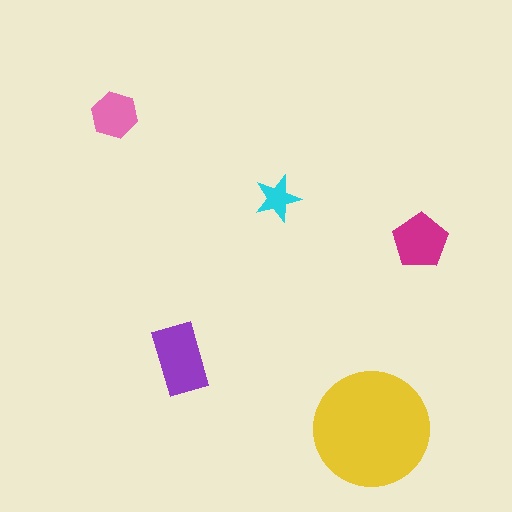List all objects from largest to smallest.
The yellow circle, the purple rectangle, the magenta pentagon, the pink hexagon, the cyan star.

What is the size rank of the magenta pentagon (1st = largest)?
3rd.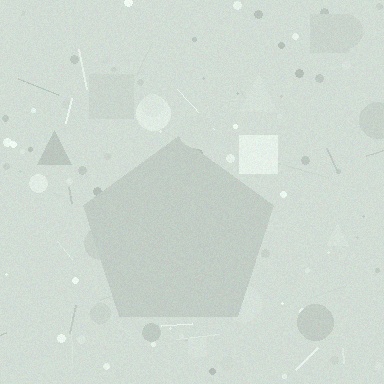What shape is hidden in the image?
A pentagon is hidden in the image.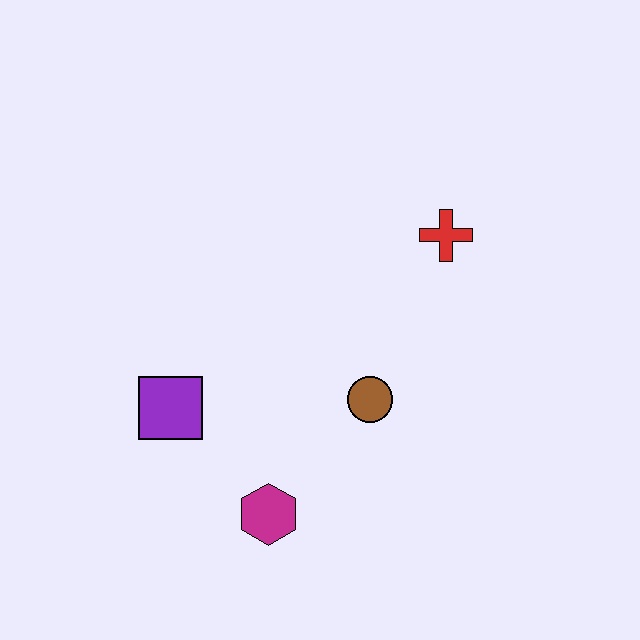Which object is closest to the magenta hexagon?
The purple square is closest to the magenta hexagon.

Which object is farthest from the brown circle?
The purple square is farthest from the brown circle.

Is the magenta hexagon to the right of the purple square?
Yes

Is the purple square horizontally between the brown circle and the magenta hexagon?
No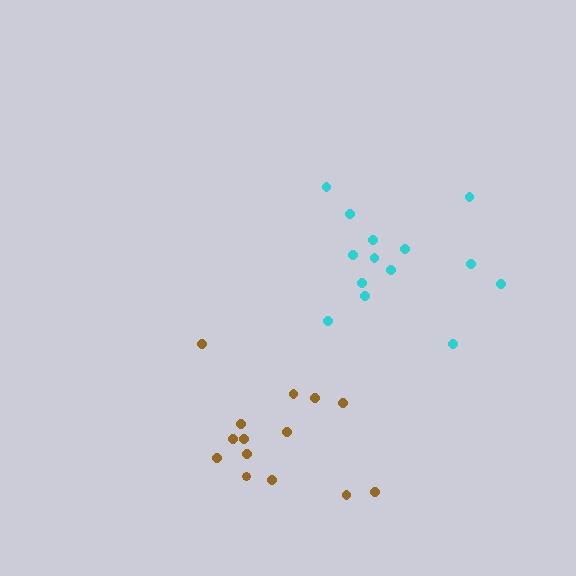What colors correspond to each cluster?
The clusters are colored: cyan, brown.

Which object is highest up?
The cyan cluster is topmost.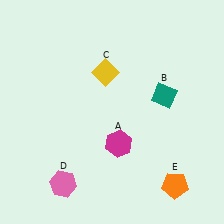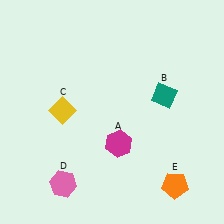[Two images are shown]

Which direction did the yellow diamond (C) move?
The yellow diamond (C) moved left.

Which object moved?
The yellow diamond (C) moved left.